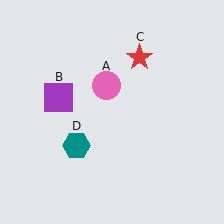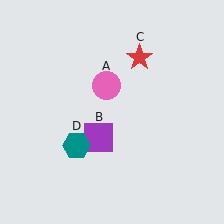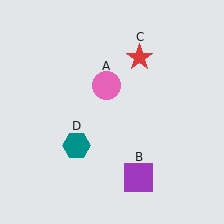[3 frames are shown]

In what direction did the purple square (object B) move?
The purple square (object B) moved down and to the right.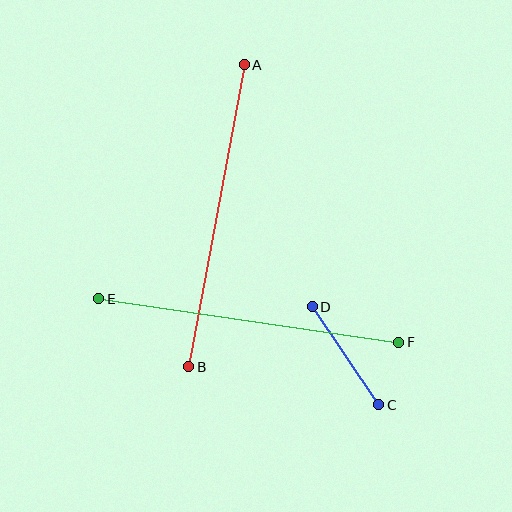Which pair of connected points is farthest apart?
Points A and B are farthest apart.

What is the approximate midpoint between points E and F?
The midpoint is at approximately (249, 321) pixels.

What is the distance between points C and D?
The distance is approximately 119 pixels.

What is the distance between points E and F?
The distance is approximately 303 pixels.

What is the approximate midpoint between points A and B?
The midpoint is at approximately (216, 216) pixels.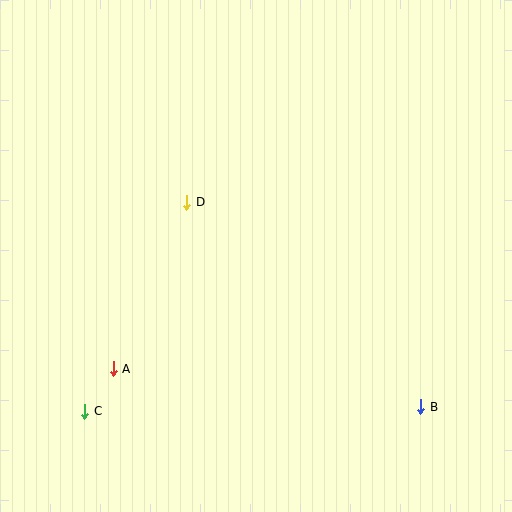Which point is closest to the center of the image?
Point D at (187, 202) is closest to the center.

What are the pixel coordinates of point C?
Point C is at (85, 411).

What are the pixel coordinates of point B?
Point B is at (421, 407).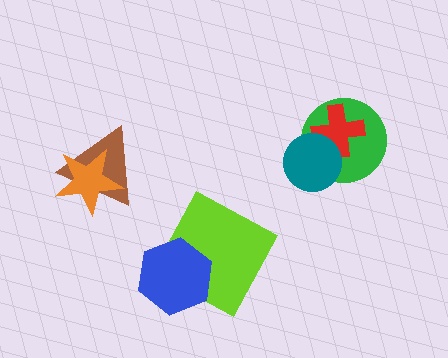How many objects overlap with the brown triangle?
1 object overlaps with the brown triangle.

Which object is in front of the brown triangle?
The orange star is in front of the brown triangle.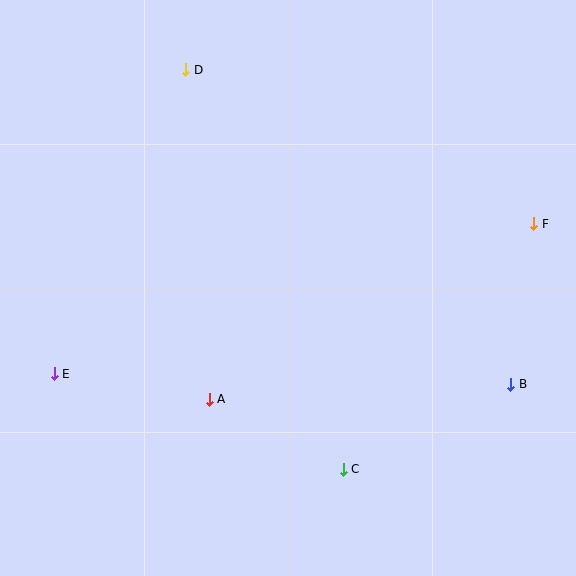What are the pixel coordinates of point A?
Point A is at (209, 399).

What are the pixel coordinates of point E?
Point E is at (54, 374).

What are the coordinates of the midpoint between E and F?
The midpoint between E and F is at (294, 299).